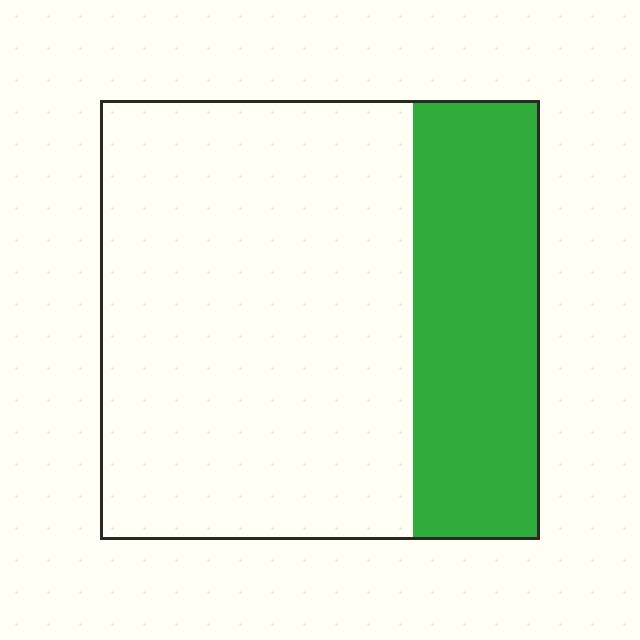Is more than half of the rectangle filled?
No.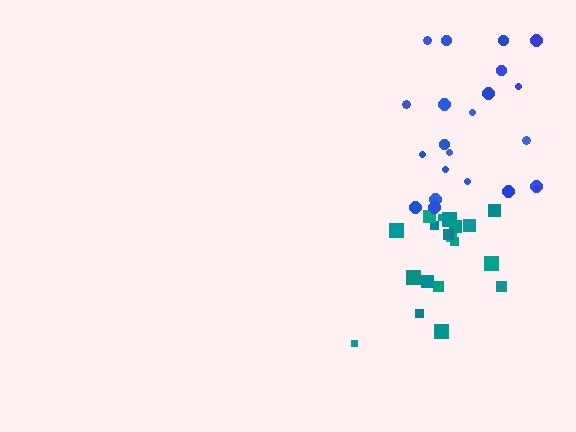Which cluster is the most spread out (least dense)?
Blue.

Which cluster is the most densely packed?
Teal.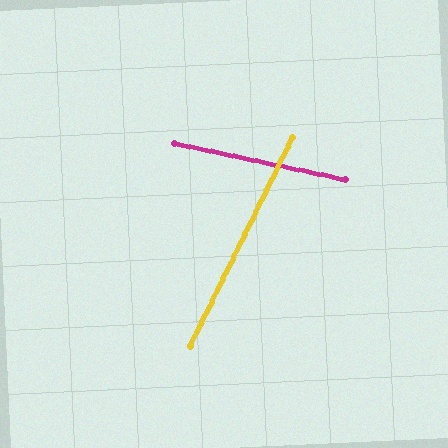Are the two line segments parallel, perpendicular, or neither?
Neither parallel nor perpendicular — they differ by about 76°.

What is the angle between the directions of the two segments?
Approximately 76 degrees.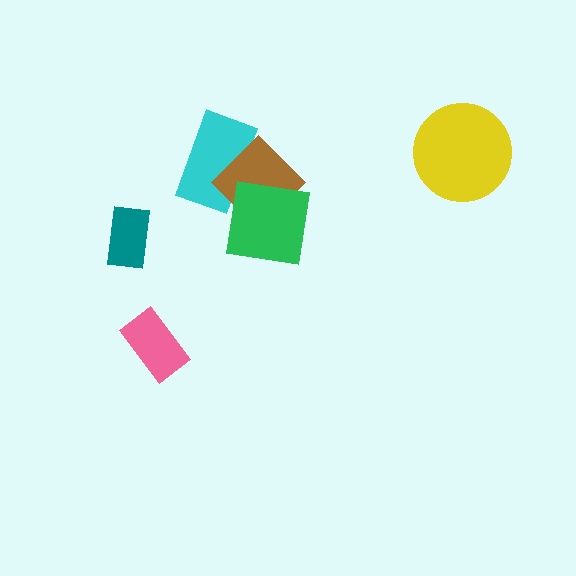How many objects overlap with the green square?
1 object overlaps with the green square.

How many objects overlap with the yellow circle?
0 objects overlap with the yellow circle.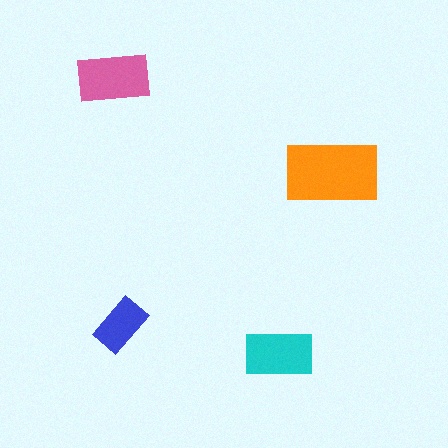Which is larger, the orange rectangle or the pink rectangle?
The orange one.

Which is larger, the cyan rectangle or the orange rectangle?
The orange one.